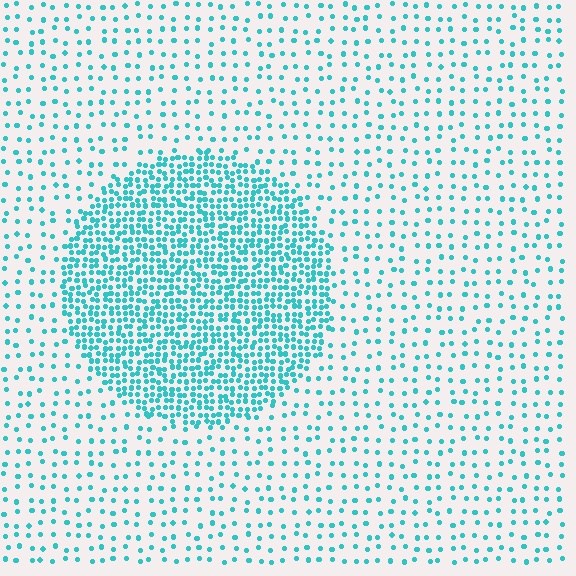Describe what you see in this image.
The image contains small cyan elements arranged at two different densities. A circle-shaped region is visible where the elements are more densely packed than the surrounding area.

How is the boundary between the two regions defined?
The boundary is defined by a change in element density (approximately 3.2x ratio). All elements are the same color, size, and shape.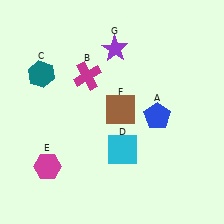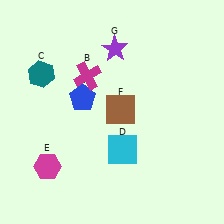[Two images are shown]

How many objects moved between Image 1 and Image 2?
1 object moved between the two images.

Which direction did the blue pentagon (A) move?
The blue pentagon (A) moved left.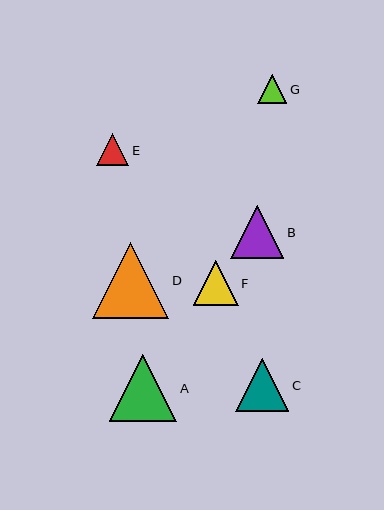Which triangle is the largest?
Triangle D is the largest with a size of approximately 77 pixels.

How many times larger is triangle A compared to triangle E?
Triangle A is approximately 2.1 times the size of triangle E.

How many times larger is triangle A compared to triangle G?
Triangle A is approximately 2.3 times the size of triangle G.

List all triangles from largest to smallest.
From largest to smallest: D, A, C, B, F, E, G.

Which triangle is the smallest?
Triangle G is the smallest with a size of approximately 29 pixels.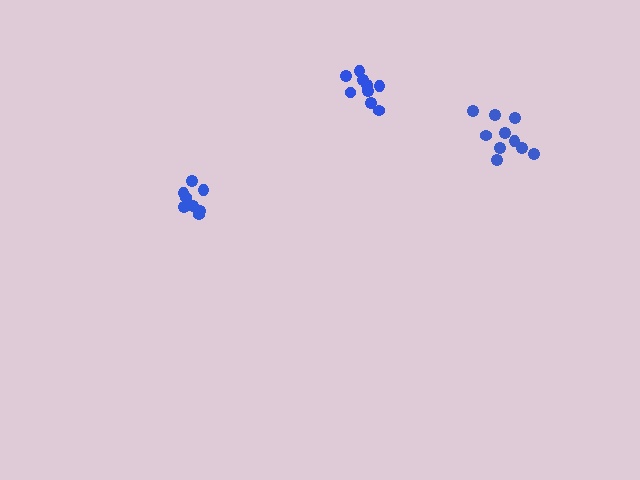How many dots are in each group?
Group 1: 8 dots, Group 2: 10 dots, Group 3: 9 dots (27 total).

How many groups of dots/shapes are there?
There are 3 groups.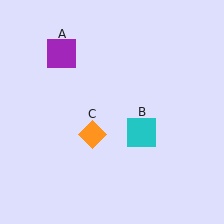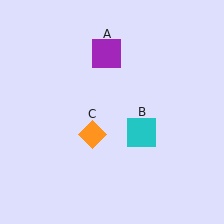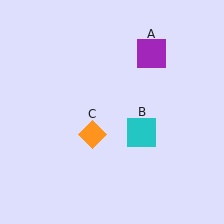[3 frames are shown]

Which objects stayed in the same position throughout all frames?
Cyan square (object B) and orange diamond (object C) remained stationary.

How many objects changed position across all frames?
1 object changed position: purple square (object A).